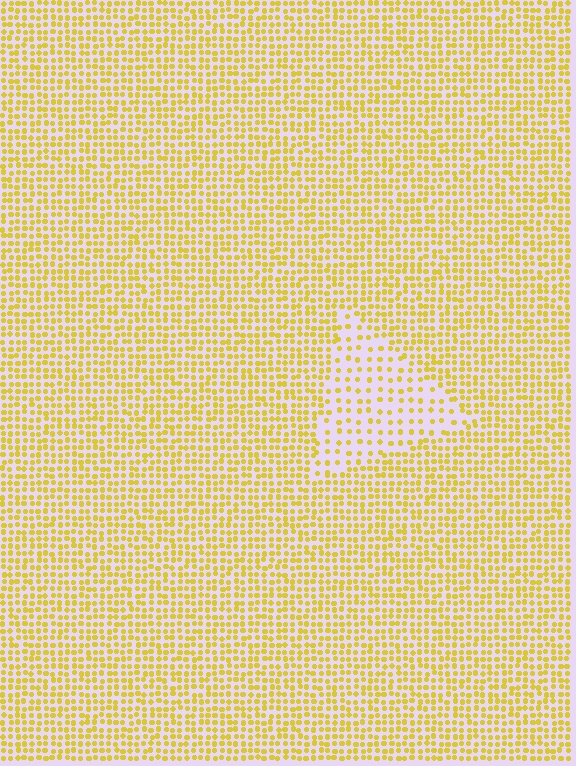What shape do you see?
I see a triangle.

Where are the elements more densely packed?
The elements are more densely packed outside the triangle boundary.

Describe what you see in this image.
The image contains small yellow elements arranged at two different densities. A triangle-shaped region is visible where the elements are less densely packed than the surrounding area.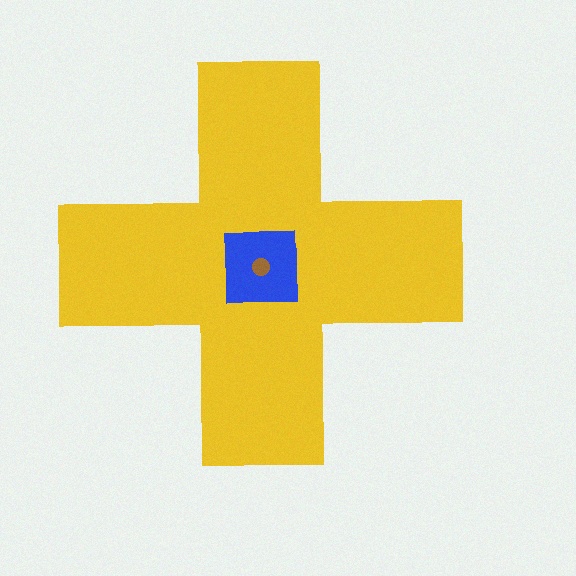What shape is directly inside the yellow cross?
The blue square.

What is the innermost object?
The brown circle.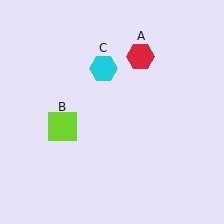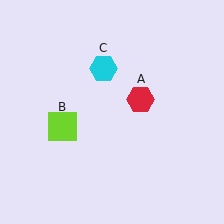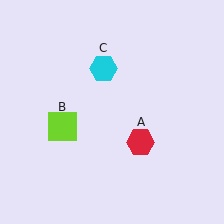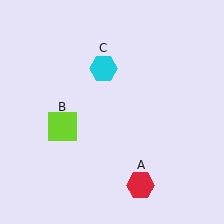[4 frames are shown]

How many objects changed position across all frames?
1 object changed position: red hexagon (object A).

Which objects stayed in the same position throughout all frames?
Lime square (object B) and cyan hexagon (object C) remained stationary.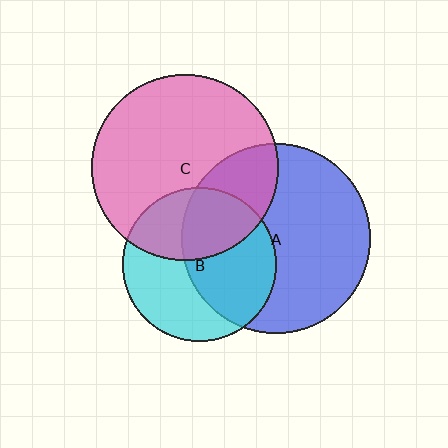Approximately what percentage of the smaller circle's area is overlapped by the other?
Approximately 50%.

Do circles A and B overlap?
Yes.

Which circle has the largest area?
Circle A (blue).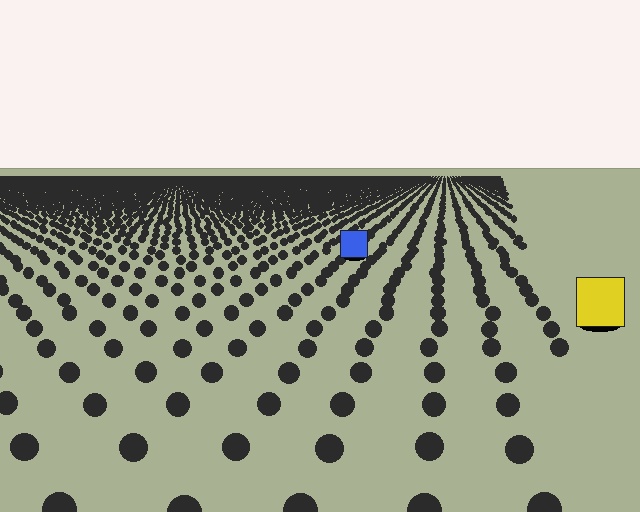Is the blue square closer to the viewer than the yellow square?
No. The yellow square is closer — you can tell from the texture gradient: the ground texture is coarser near it.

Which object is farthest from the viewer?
The blue square is farthest from the viewer. It appears smaller and the ground texture around it is denser.